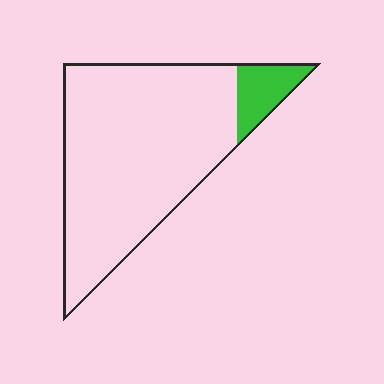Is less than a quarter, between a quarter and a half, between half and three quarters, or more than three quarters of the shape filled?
Less than a quarter.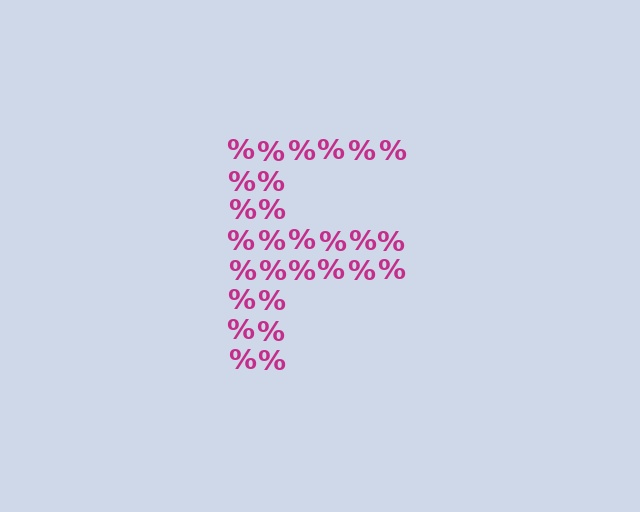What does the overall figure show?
The overall figure shows the letter F.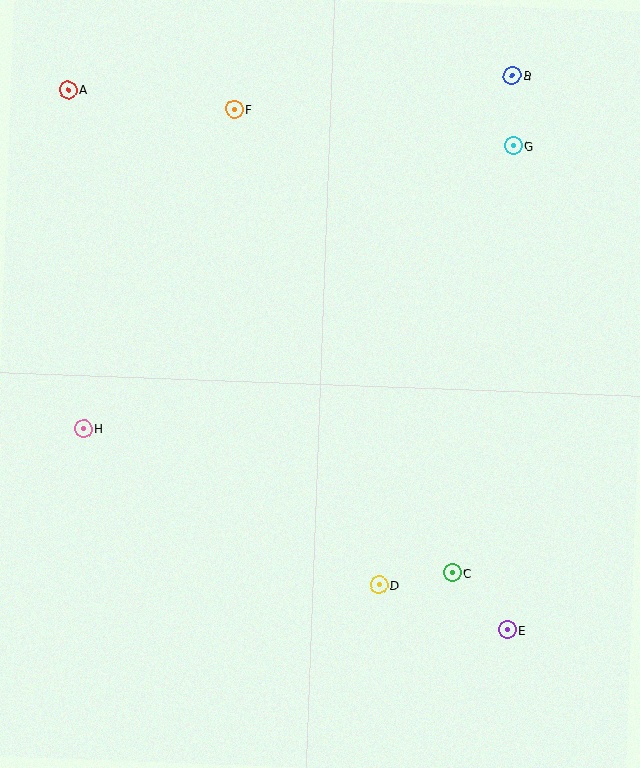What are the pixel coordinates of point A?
Point A is at (68, 90).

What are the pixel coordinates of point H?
Point H is at (83, 429).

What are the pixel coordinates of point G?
Point G is at (513, 146).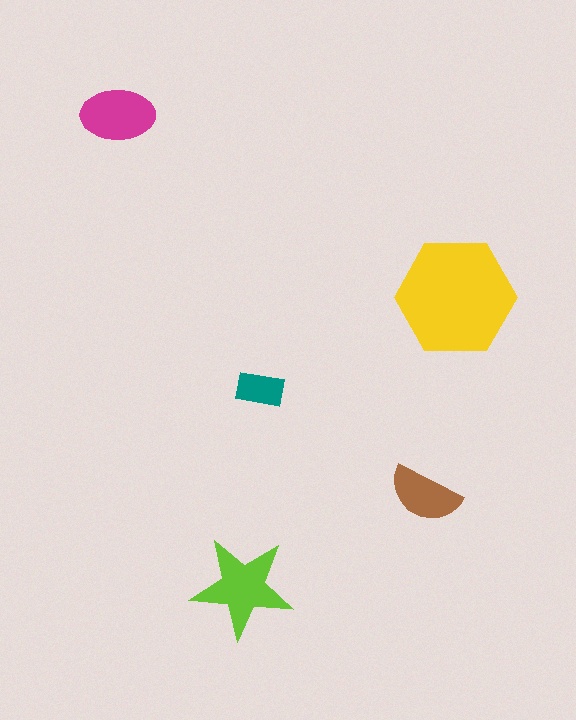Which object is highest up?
The magenta ellipse is topmost.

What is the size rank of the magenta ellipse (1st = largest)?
3rd.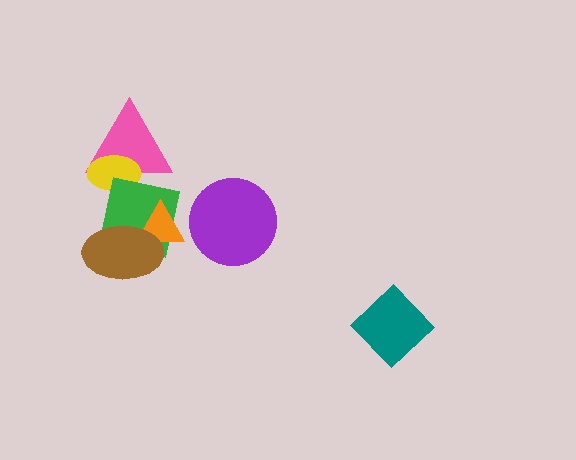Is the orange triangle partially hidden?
Yes, it is partially covered by another shape.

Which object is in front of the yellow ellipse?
The green square is in front of the yellow ellipse.